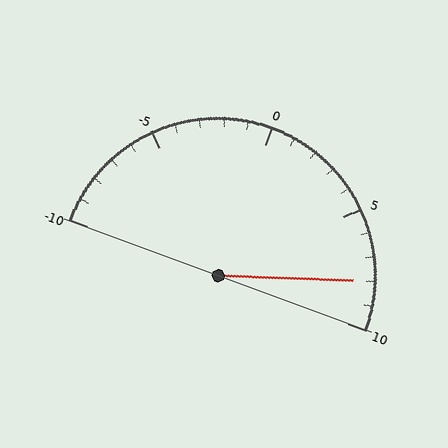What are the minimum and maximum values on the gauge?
The gauge ranges from -10 to 10.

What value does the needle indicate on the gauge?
The needle indicates approximately 8.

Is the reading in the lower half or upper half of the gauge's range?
The reading is in the upper half of the range (-10 to 10).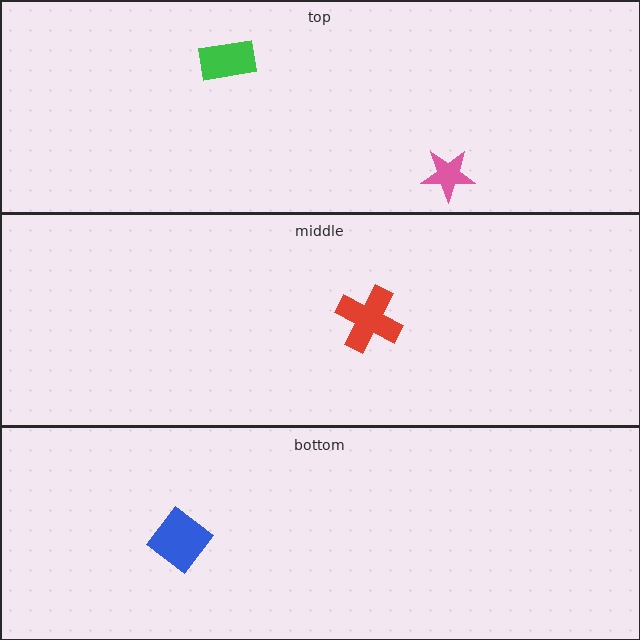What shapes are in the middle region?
The red cross.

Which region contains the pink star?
The top region.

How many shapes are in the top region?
2.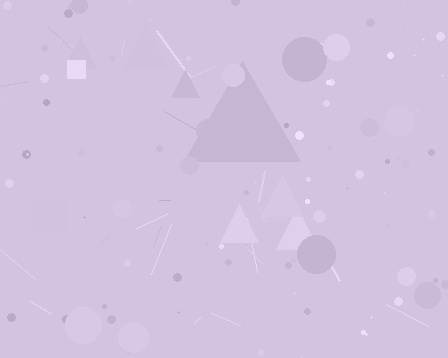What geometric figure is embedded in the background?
A triangle is embedded in the background.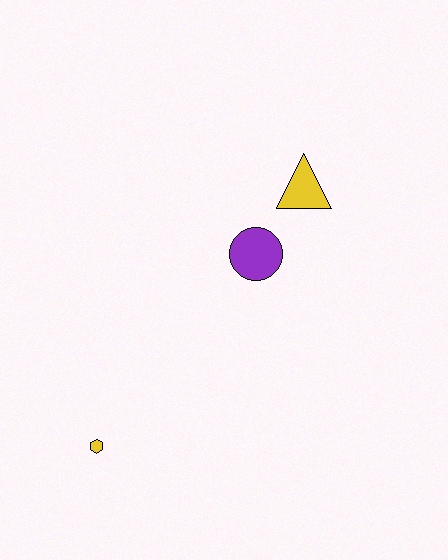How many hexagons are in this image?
There is 1 hexagon.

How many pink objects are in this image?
There are no pink objects.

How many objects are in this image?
There are 3 objects.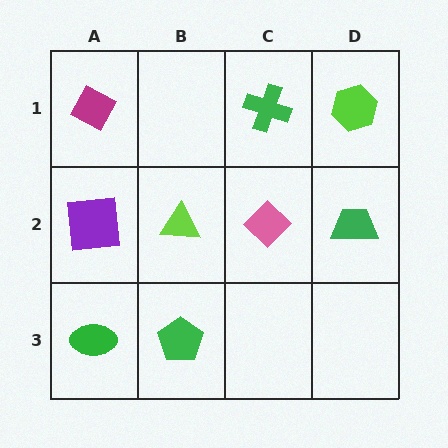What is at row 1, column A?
A magenta diamond.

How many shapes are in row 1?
3 shapes.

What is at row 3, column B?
A green pentagon.